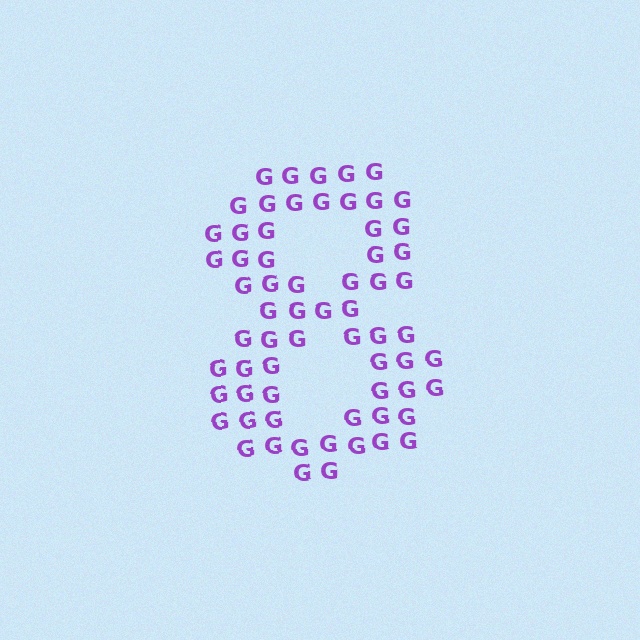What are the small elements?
The small elements are letter G's.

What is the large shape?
The large shape is the digit 8.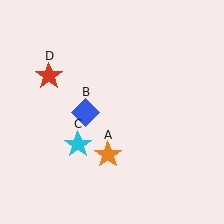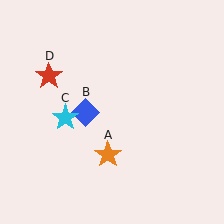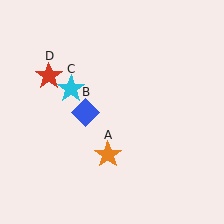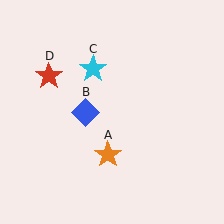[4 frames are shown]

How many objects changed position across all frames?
1 object changed position: cyan star (object C).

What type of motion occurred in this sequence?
The cyan star (object C) rotated clockwise around the center of the scene.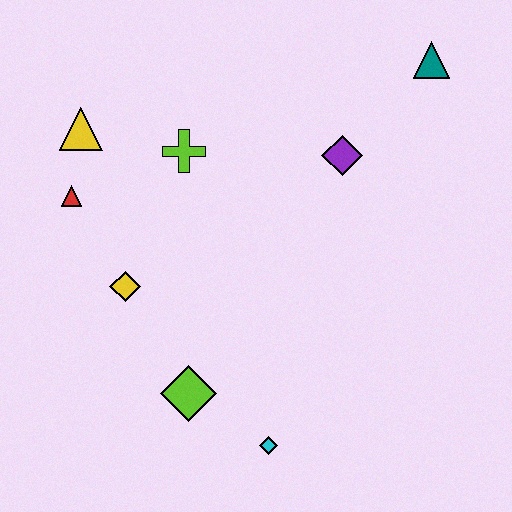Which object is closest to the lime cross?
The yellow triangle is closest to the lime cross.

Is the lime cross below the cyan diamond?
No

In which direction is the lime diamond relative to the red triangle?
The lime diamond is below the red triangle.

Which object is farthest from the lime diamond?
The teal triangle is farthest from the lime diamond.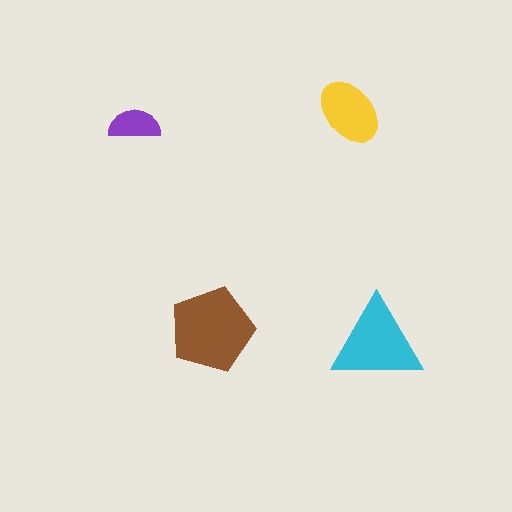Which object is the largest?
The brown pentagon.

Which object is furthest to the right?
The cyan triangle is rightmost.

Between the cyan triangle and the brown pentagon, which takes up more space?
The brown pentagon.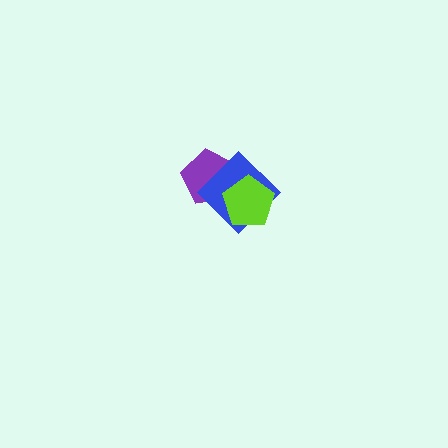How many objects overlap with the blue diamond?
2 objects overlap with the blue diamond.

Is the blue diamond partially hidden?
Yes, it is partially covered by another shape.